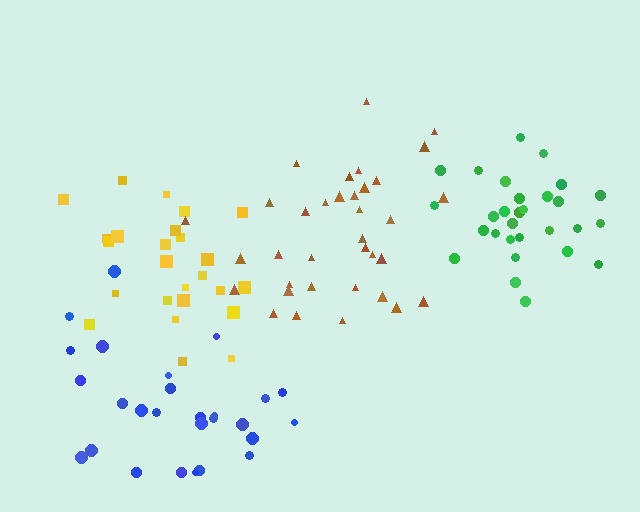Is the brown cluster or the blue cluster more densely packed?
Brown.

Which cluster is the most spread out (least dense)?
Blue.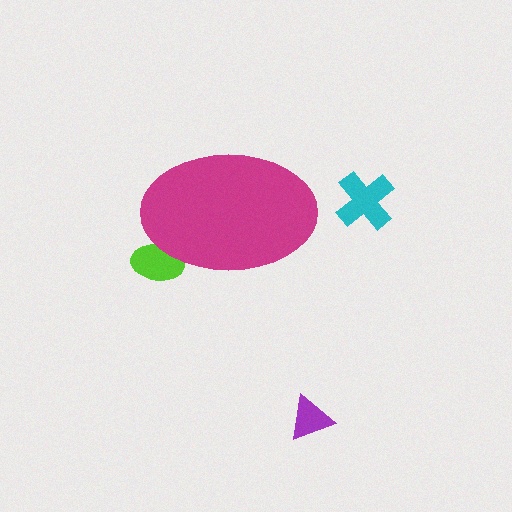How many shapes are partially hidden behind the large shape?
1 shape is partially hidden.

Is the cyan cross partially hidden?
No, the cyan cross is fully visible.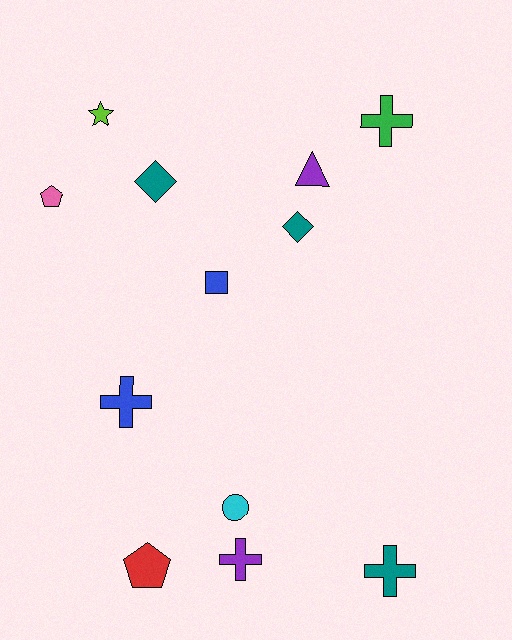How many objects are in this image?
There are 12 objects.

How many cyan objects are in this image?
There is 1 cyan object.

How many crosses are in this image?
There are 4 crosses.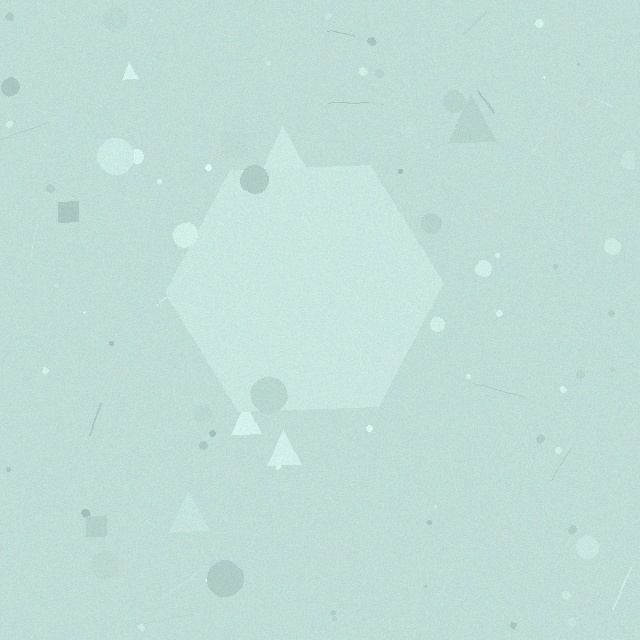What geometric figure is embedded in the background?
A hexagon is embedded in the background.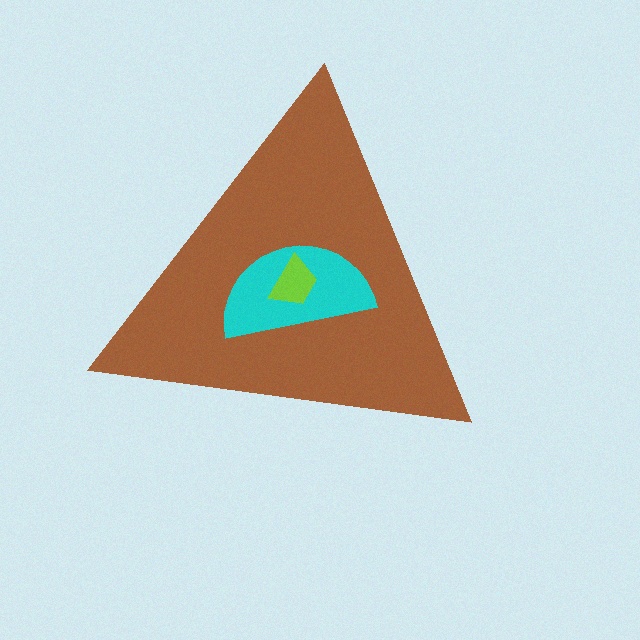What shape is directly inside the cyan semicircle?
The lime trapezoid.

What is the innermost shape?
The lime trapezoid.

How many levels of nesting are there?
3.